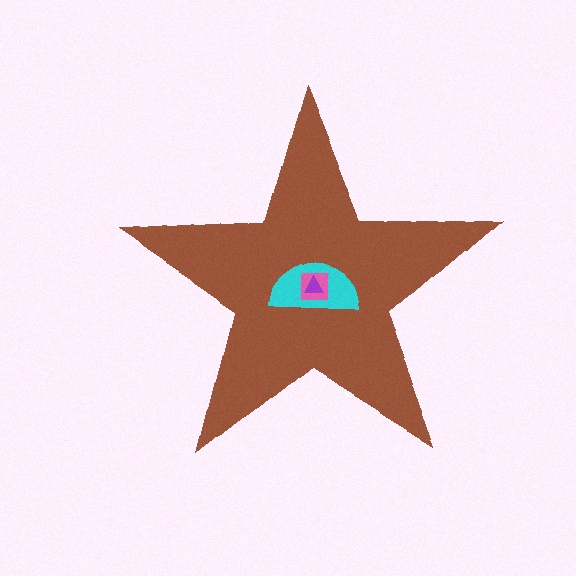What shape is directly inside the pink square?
The purple triangle.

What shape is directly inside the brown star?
The cyan semicircle.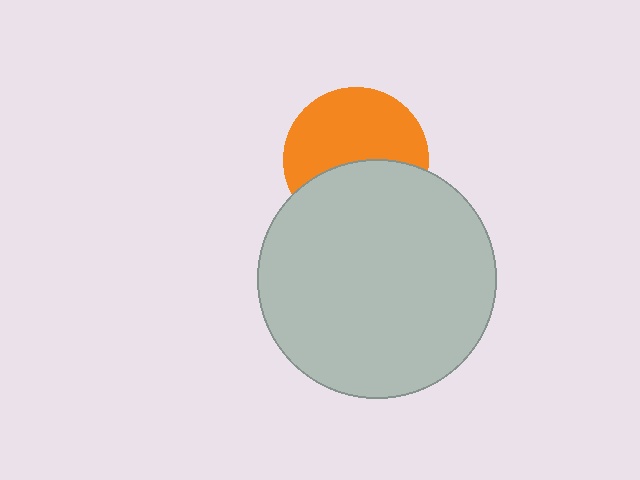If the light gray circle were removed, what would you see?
You would see the complete orange circle.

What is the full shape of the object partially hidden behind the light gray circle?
The partially hidden object is an orange circle.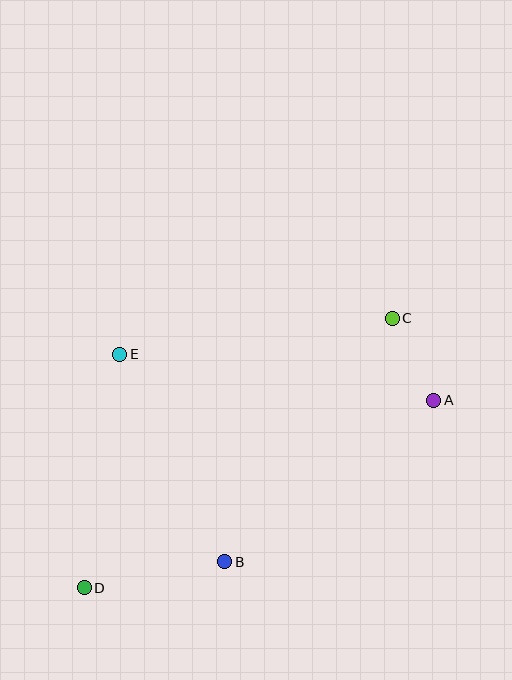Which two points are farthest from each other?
Points C and D are farthest from each other.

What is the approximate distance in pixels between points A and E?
The distance between A and E is approximately 317 pixels.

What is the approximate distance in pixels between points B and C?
The distance between B and C is approximately 295 pixels.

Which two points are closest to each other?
Points A and C are closest to each other.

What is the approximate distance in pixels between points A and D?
The distance between A and D is approximately 396 pixels.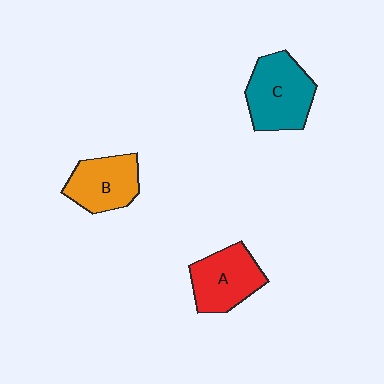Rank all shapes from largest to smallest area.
From largest to smallest: C (teal), A (red), B (orange).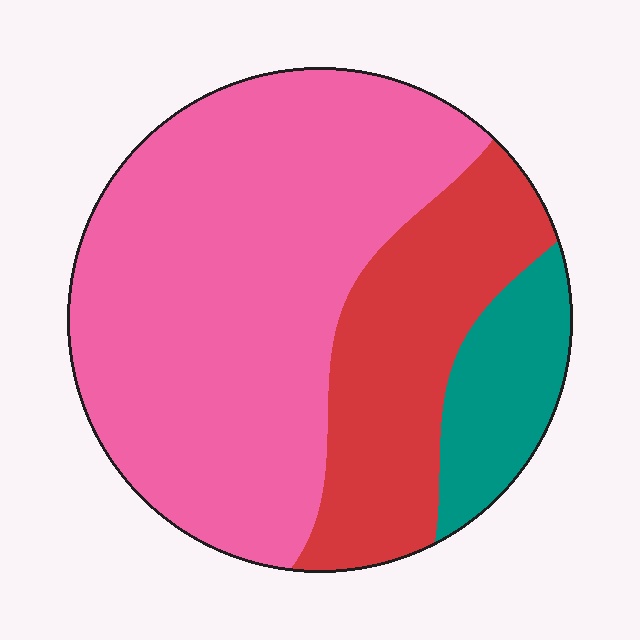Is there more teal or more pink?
Pink.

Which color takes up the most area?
Pink, at roughly 60%.